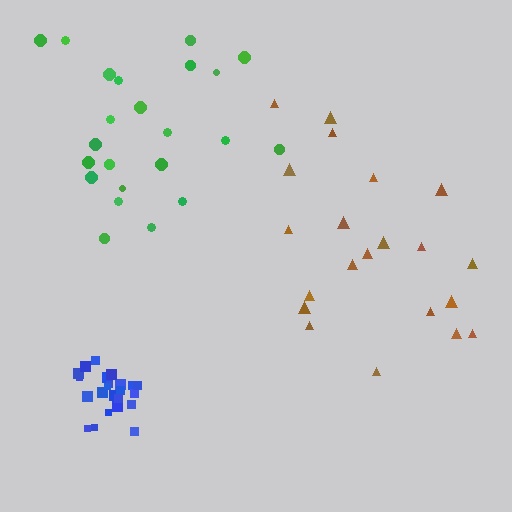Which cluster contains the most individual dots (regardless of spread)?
Green (23).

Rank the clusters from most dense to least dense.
blue, green, brown.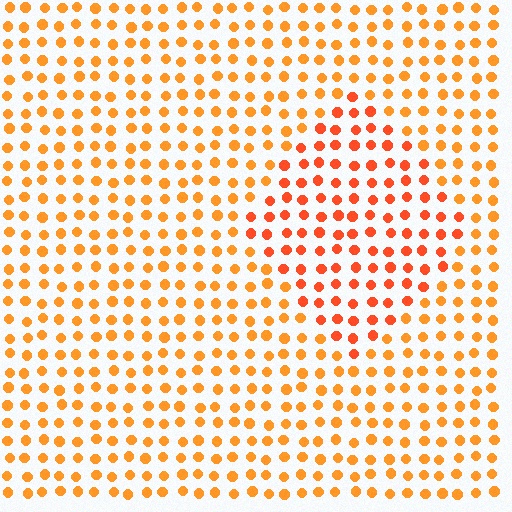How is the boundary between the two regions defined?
The boundary is defined purely by a slight shift in hue (about 21 degrees). Spacing, size, and orientation are identical on both sides.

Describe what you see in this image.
The image is filled with small orange elements in a uniform arrangement. A diamond-shaped region is visible where the elements are tinted to a slightly different hue, forming a subtle color boundary.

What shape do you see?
I see a diamond.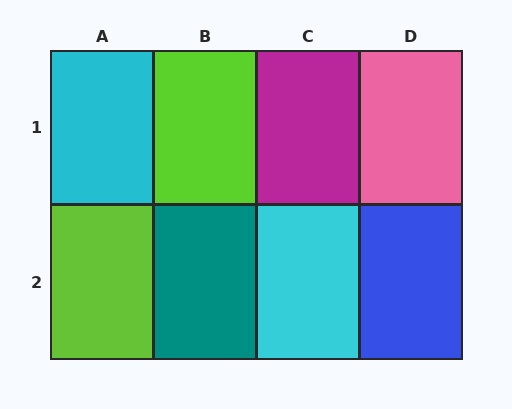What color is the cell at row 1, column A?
Cyan.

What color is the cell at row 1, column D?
Pink.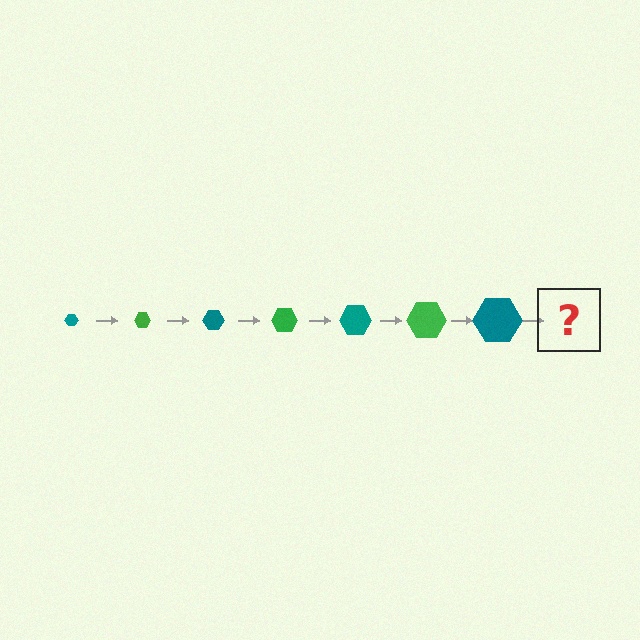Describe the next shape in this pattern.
It should be a green hexagon, larger than the previous one.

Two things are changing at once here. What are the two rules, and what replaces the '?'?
The two rules are that the hexagon grows larger each step and the color cycles through teal and green. The '?' should be a green hexagon, larger than the previous one.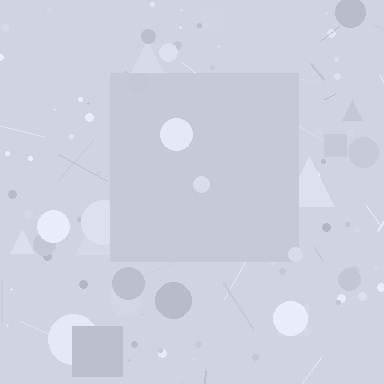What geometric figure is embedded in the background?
A square is embedded in the background.